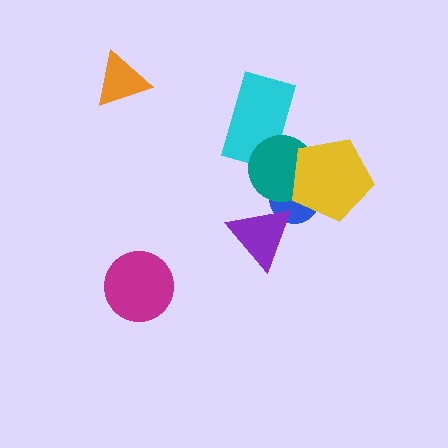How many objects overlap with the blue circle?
3 objects overlap with the blue circle.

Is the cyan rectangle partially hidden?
Yes, it is partially covered by another shape.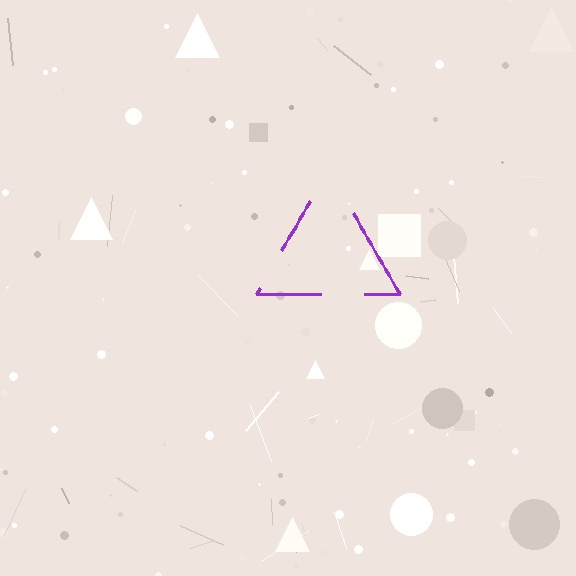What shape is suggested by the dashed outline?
The dashed outline suggests a triangle.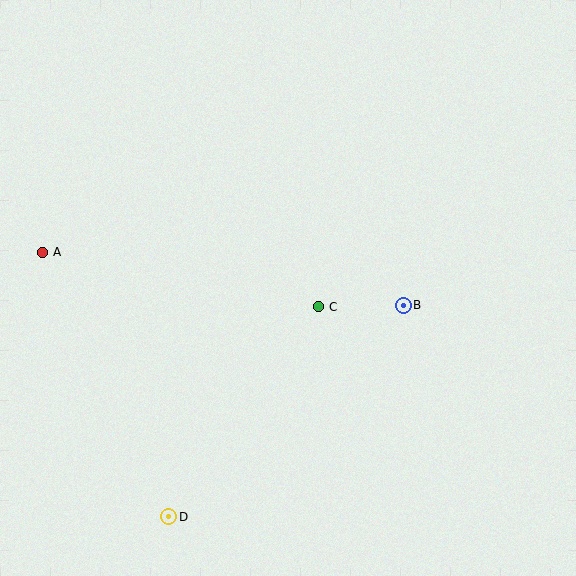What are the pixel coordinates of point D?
Point D is at (169, 517).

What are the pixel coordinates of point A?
Point A is at (43, 252).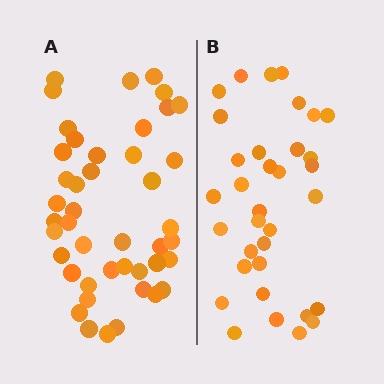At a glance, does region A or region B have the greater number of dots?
Region A (the left region) has more dots.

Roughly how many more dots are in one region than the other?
Region A has roughly 10 or so more dots than region B.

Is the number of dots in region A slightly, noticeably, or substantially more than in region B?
Region A has noticeably more, but not dramatically so. The ratio is roughly 1.3 to 1.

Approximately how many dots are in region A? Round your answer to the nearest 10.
About 40 dots. (The exact count is 44, which rounds to 40.)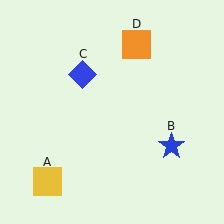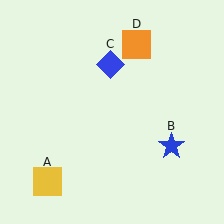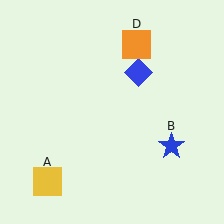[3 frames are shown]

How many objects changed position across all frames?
1 object changed position: blue diamond (object C).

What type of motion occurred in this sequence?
The blue diamond (object C) rotated clockwise around the center of the scene.